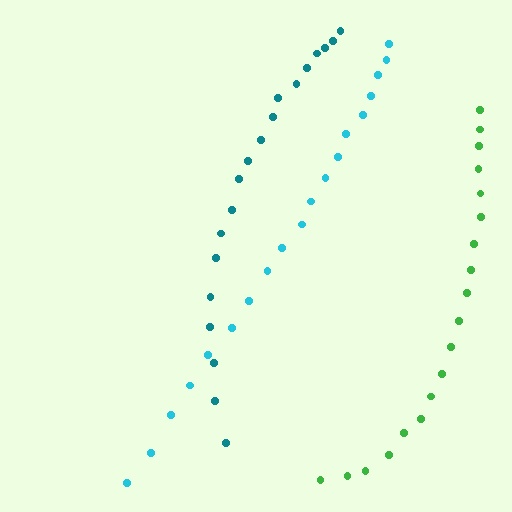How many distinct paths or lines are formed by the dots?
There are 3 distinct paths.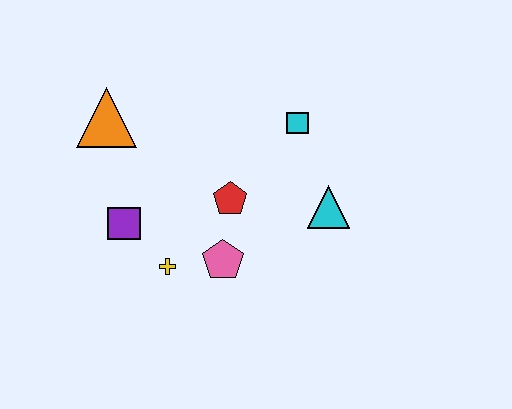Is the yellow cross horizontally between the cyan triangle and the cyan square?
No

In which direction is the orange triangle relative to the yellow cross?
The orange triangle is above the yellow cross.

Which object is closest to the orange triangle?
The purple square is closest to the orange triangle.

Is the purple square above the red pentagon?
No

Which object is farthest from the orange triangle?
The cyan triangle is farthest from the orange triangle.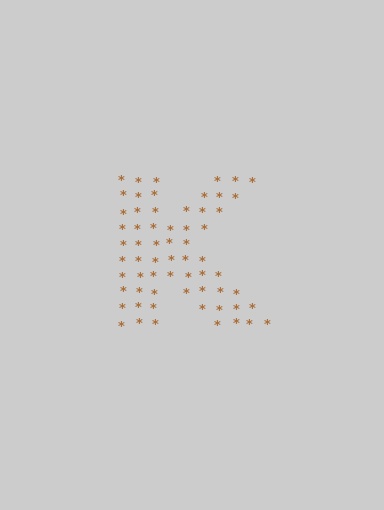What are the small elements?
The small elements are asterisks.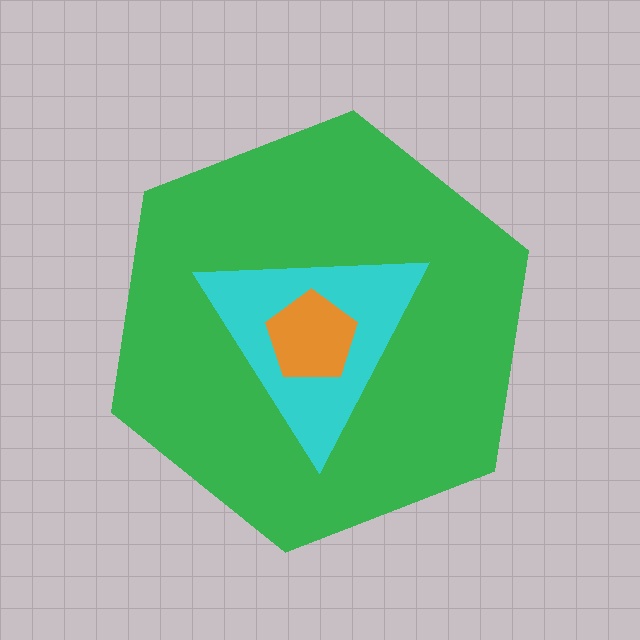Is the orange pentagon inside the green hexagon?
Yes.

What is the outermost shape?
The green hexagon.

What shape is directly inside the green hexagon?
The cyan triangle.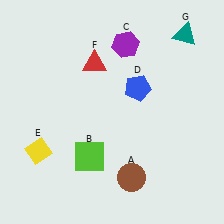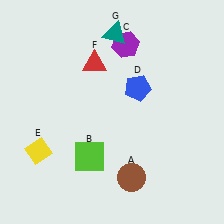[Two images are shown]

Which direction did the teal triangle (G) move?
The teal triangle (G) moved left.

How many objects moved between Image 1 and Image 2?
1 object moved between the two images.